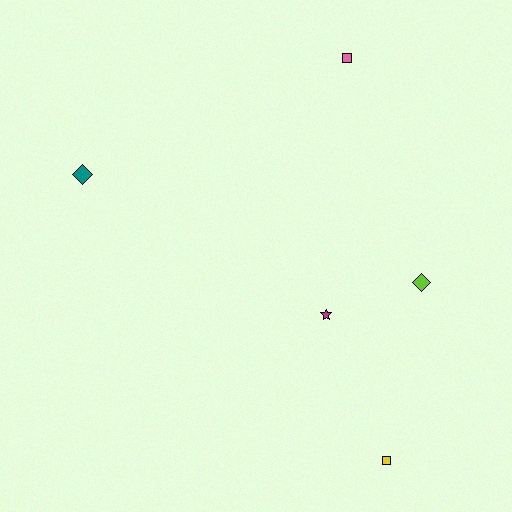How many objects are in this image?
There are 5 objects.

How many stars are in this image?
There is 1 star.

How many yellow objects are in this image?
There is 1 yellow object.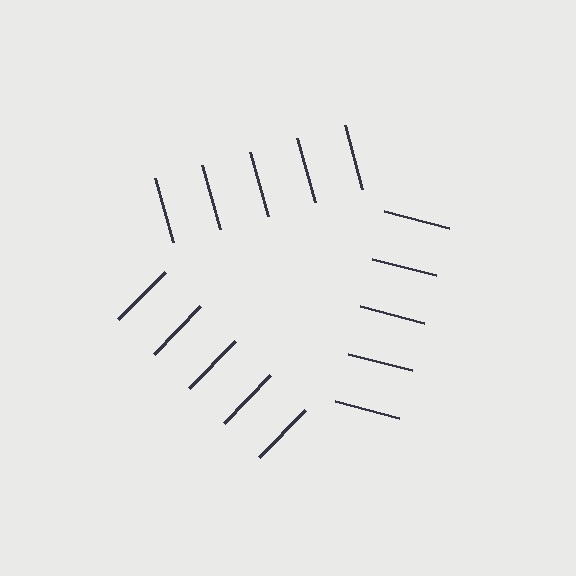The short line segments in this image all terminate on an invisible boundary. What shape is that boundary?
An illusory triangle — the line segments terminate on its edges but no continuous stroke is drawn.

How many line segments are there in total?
15 — 5 along each of the 3 edges.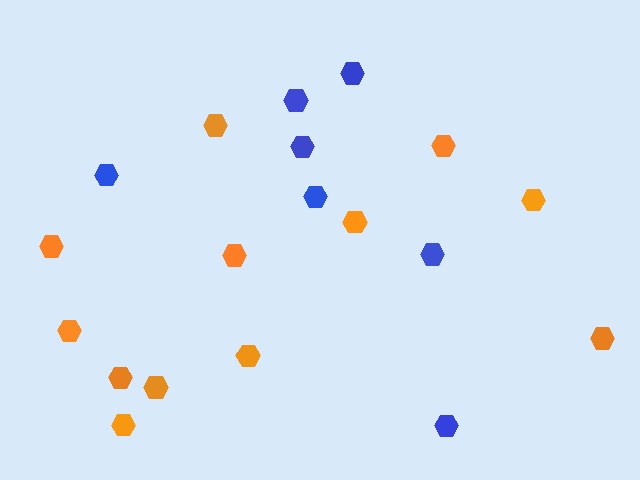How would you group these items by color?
There are 2 groups: one group of blue hexagons (7) and one group of orange hexagons (12).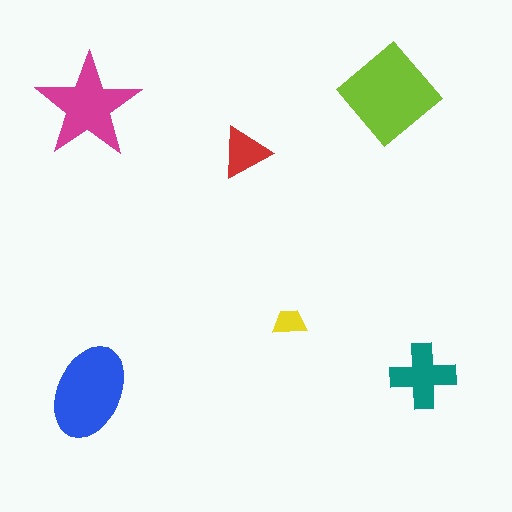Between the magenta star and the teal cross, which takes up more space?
The magenta star.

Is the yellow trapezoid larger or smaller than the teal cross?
Smaller.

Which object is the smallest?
The yellow trapezoid.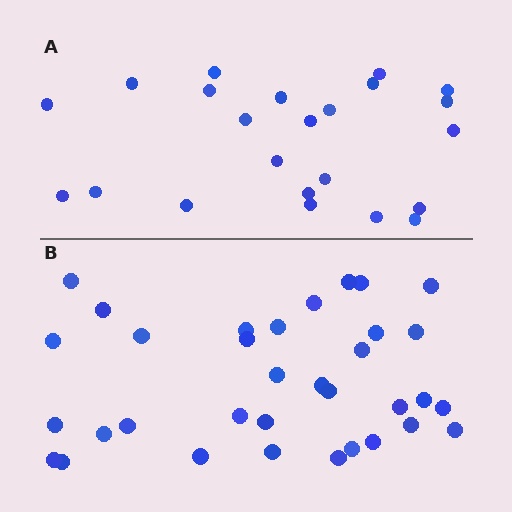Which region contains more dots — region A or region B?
Region B (the bottom region) has more dots.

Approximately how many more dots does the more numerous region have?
Region B has roughly 12 or so more dots than region A.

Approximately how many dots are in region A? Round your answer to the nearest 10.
About 20 dots. (The exact count is 23, which rounds to 20.)